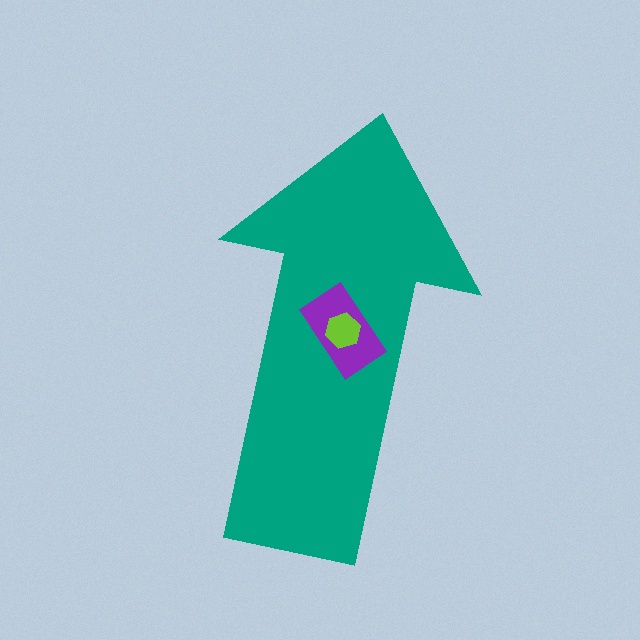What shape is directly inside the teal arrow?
The purple rectangle.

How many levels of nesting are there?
3.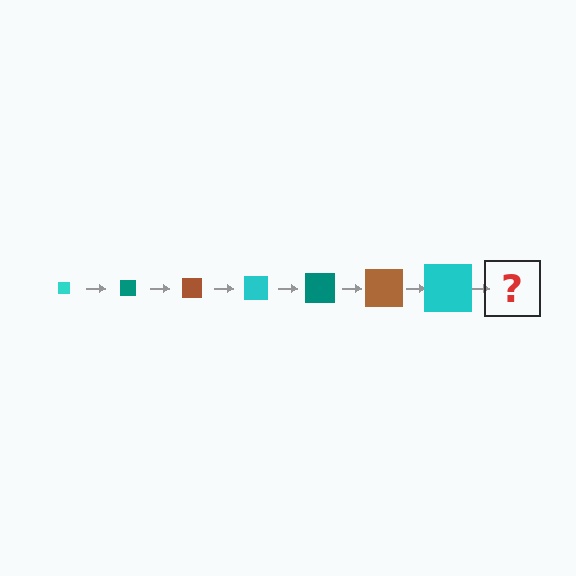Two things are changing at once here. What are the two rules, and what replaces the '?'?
The two rules are that the square grows larger each step and the color cycles through cyan, teal, and brown. The '?' should be a teal square, larger than the previous one.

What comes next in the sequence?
The next element should be a teal square, larger than the previous one.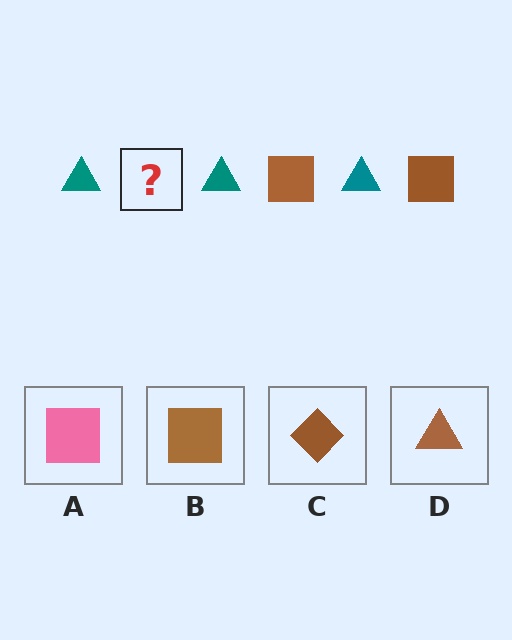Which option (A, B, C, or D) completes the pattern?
B.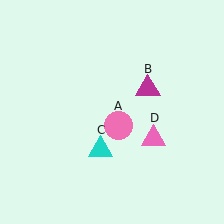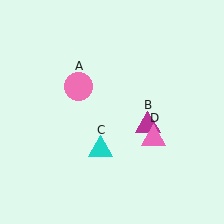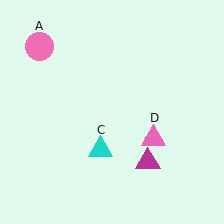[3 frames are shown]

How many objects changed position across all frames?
2 objects changed position: pink circle (object A), magenta triangle (object B).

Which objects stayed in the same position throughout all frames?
Cyan triangle (object C) and pink triangle (object D) remained stationary.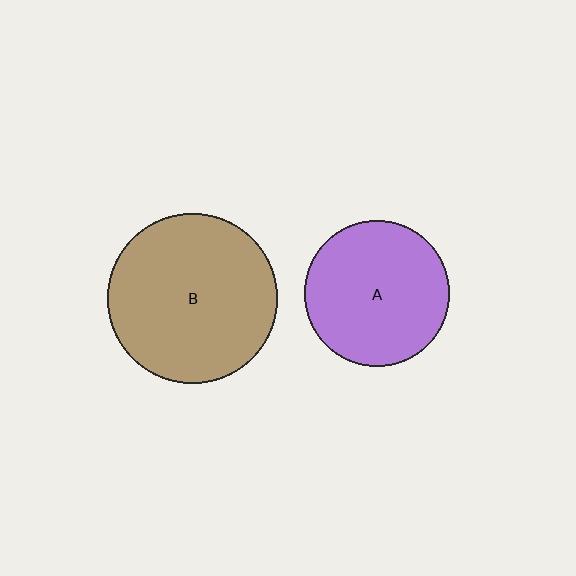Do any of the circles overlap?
No, none of the circles overlap.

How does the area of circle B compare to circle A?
Approximately 1.4 times.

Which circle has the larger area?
Circle B (brown).